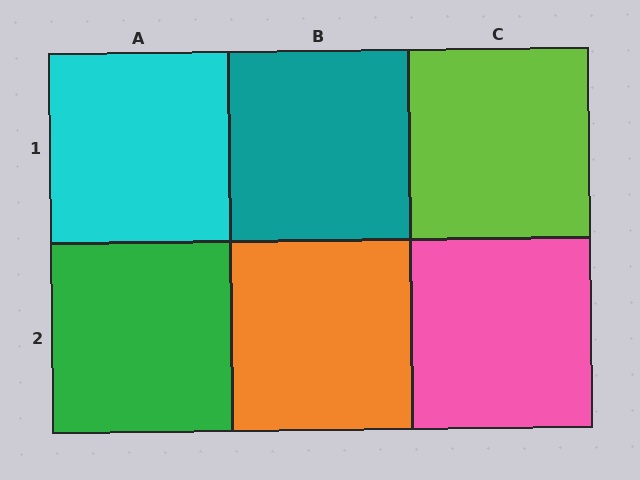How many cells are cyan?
1 cell is cyan.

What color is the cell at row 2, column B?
Orange.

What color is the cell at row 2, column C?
Pink.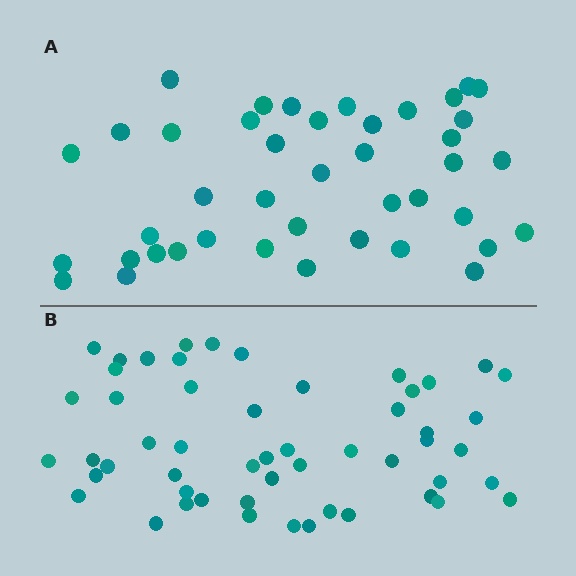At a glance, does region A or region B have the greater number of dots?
Region B (the bottom region) has more dots.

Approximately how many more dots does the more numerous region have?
Region B has roughly 12 or so more dots than region A.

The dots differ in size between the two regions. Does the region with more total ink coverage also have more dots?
No. Region A has more total ink coverage because its dots are larger, but region B actually contains more individual dots. Total area can be misleading — the number of items is what matters here.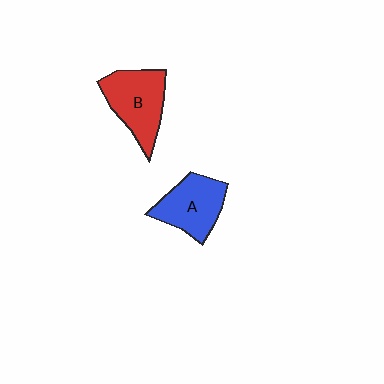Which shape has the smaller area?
Shape A (blue).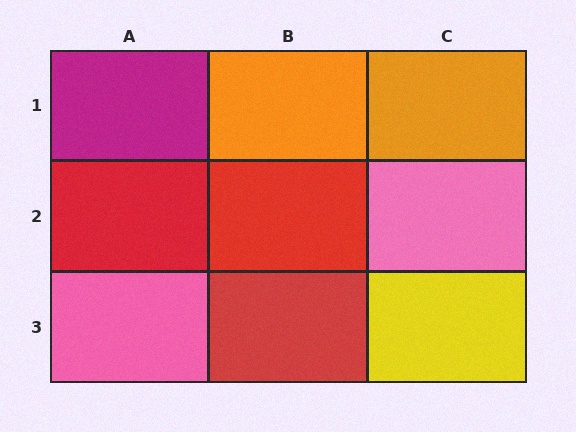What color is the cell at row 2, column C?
Pink.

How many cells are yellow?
1 cell is yellow.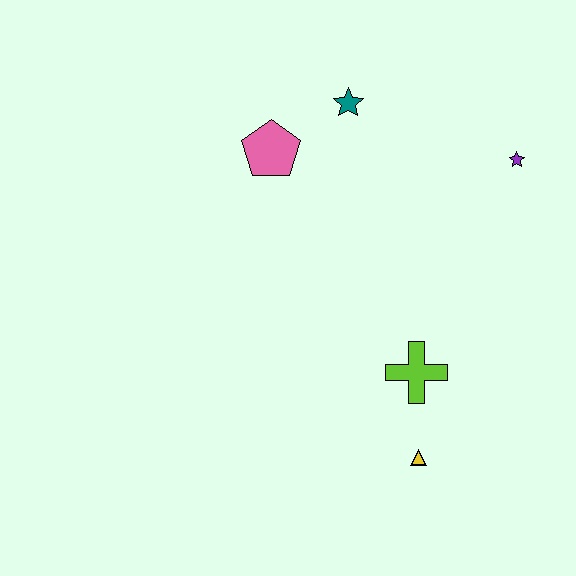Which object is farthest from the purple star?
The yellow triangle is farthest from the purple star.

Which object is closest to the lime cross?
The yellow triangle is closest to the lime cross.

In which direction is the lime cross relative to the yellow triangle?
The lime cross is above the yellow triangle.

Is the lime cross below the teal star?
Yes